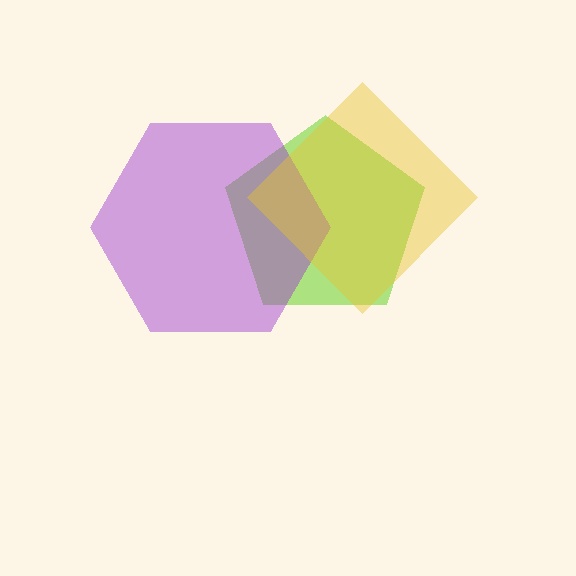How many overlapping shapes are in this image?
There are 3 overlapping shapes in the image.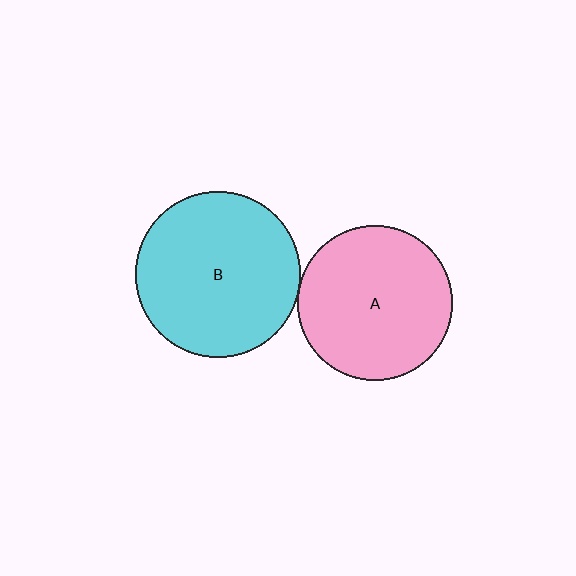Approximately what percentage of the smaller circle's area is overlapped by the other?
Approximately 5%.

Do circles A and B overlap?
Yes.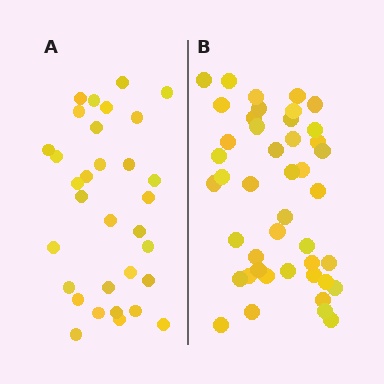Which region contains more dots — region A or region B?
Region B (the right region) has more dots.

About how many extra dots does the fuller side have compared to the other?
Region B has roughly 12 or so more dots than region A.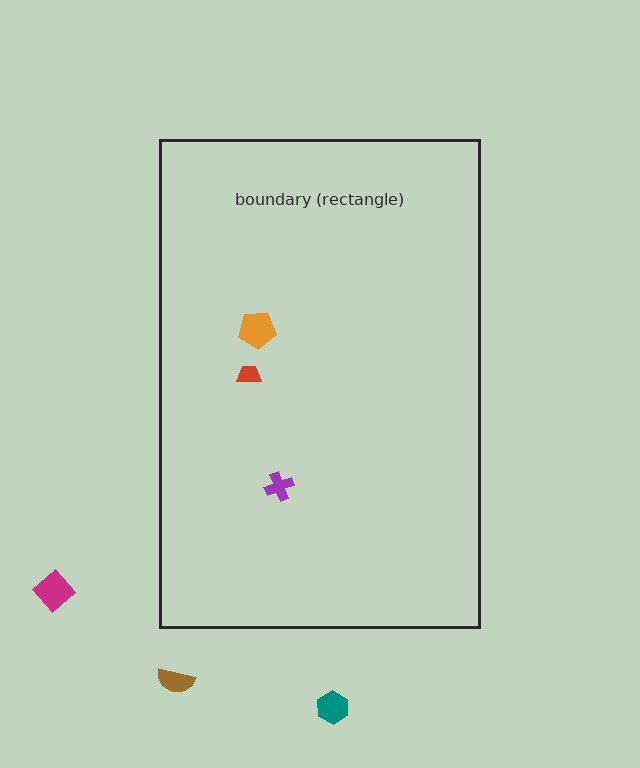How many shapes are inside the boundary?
3 inside, 3 outside.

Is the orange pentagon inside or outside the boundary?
Inside.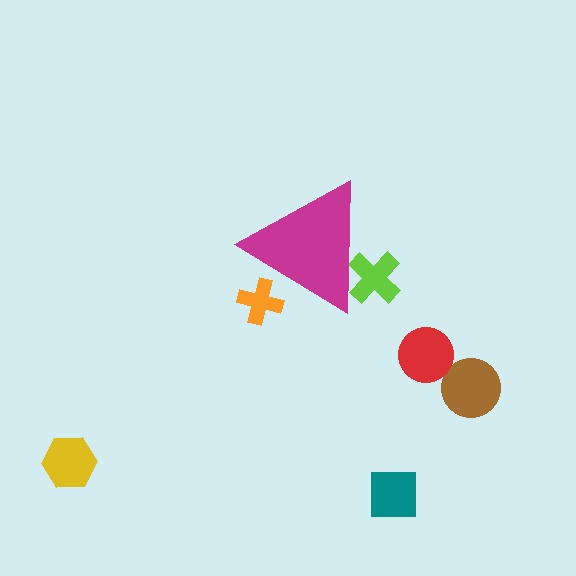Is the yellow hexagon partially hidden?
No, the yellow hexagon is fully visible.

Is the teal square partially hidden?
No, the teal square is fully visible.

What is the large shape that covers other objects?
A magenta triangle.